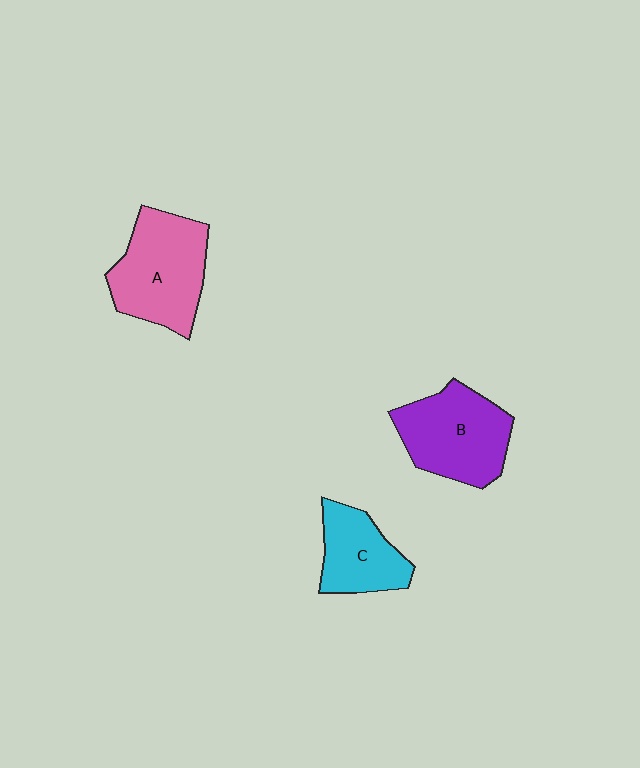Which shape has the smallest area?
Shape C (cyan).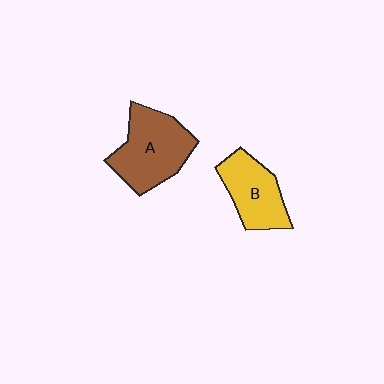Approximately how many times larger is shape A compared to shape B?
Approximately 1.3 times.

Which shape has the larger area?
Shape A (brown).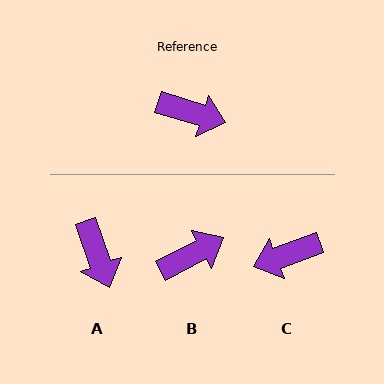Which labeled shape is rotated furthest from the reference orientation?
C, about 142 degrees away.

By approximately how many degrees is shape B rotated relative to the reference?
Approximately 45 degrees counter-clockwise.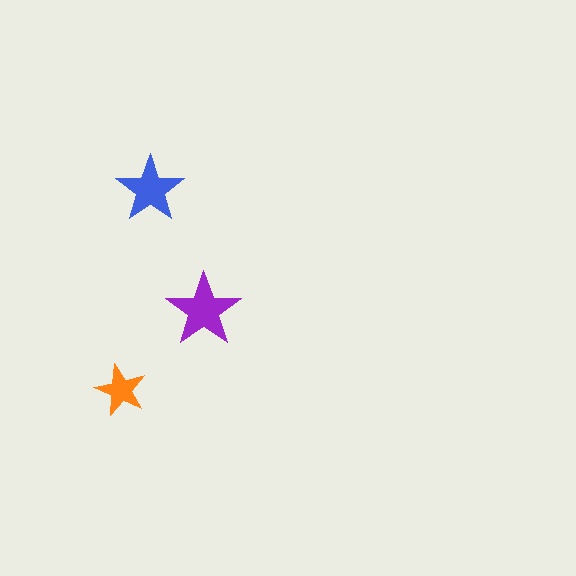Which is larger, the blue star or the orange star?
The blue one.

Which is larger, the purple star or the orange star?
The purple one.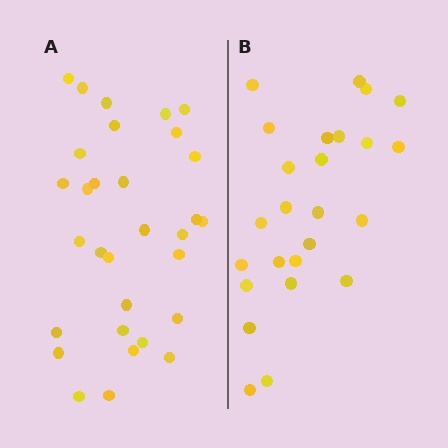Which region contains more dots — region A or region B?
Region A (the left region) has more dots.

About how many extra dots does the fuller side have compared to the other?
Region A has about 6 more dots than region B.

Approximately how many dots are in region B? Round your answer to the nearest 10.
About 20 dots. (The exact count is 25, which rounds to 20.)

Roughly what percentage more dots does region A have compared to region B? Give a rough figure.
About 25% more.